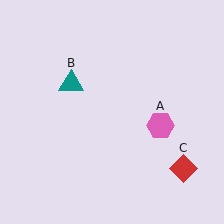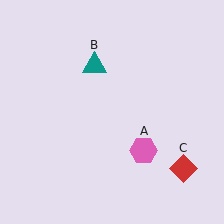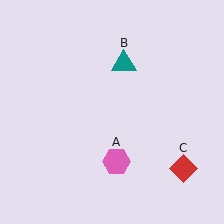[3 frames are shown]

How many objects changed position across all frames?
2 objects changed position: pink hexagon (object A), teal triangle (object B).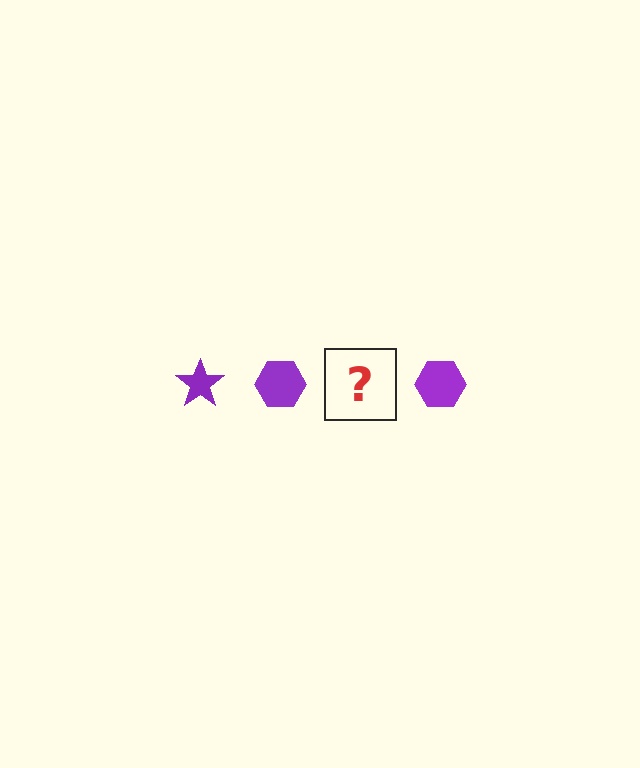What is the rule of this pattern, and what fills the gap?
The rule is that the pattern cycles through star, hexagon shapes in purple. The gap should be filled with a purple star.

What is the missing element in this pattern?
The missing element is a purple star.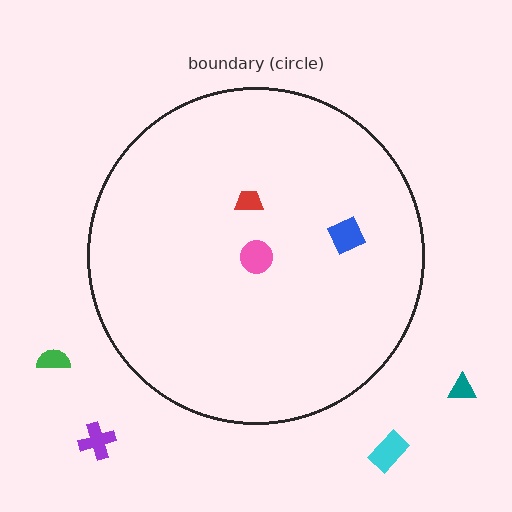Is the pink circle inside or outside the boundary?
Inside.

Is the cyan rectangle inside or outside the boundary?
Outside.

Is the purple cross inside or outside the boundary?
Outside.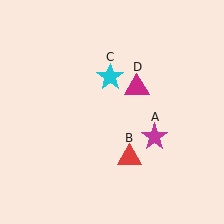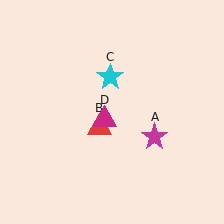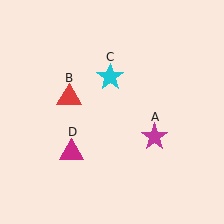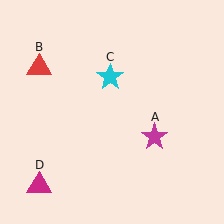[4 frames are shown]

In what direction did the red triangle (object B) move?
The red triangle (object B) moved up and to the left.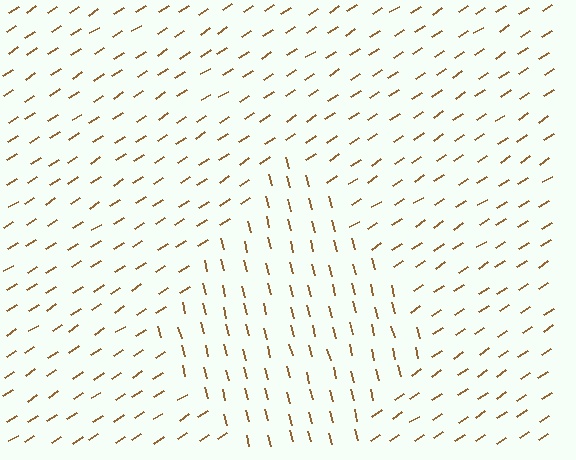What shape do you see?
I see a diamond.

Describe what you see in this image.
The image is filled with small brown line segments. A diamond region in the image has lines oriented differently from the surrounding lines, creating a visible texture boundary.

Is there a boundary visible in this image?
Yes, there is a texture boundary formed by a change in line orientation.